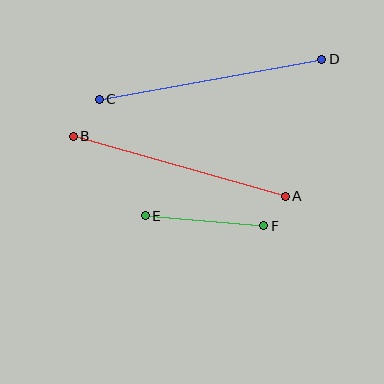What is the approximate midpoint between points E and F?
The midpoint is at approximately (204, 221) pixels.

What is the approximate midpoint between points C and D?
The midpoint is at approximately (211, 79) pixels.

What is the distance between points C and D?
The distance is approximately 226 pixels.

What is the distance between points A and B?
The distance is approximately 220 pixels.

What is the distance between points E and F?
The distance is approximately 119 pixels.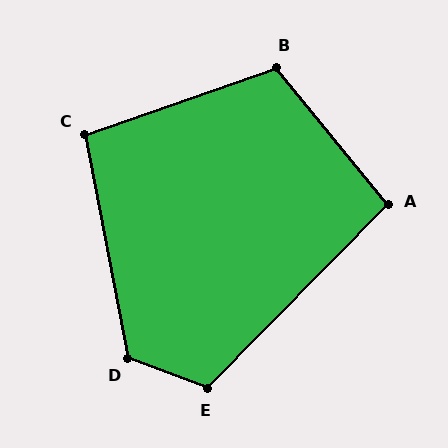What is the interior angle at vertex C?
Approximately 99 degrees (obtuse).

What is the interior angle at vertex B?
Approximately 110 degrees (obtuse).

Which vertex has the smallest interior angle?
A, at approximately 97 degrees.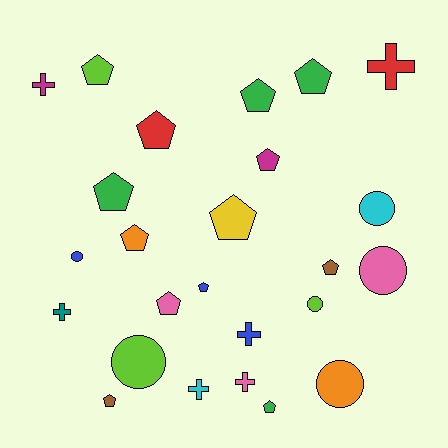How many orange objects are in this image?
There are 2 orange objects.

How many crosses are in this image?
There are 6 crosses.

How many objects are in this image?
There are 25 objects.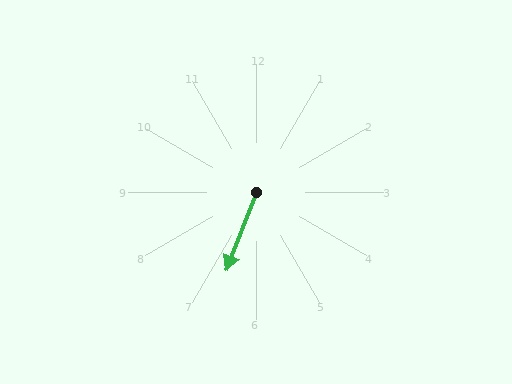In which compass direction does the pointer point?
South.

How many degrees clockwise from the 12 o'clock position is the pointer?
Approximately 201 degrees.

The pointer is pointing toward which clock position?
Roughly 7 o'clock.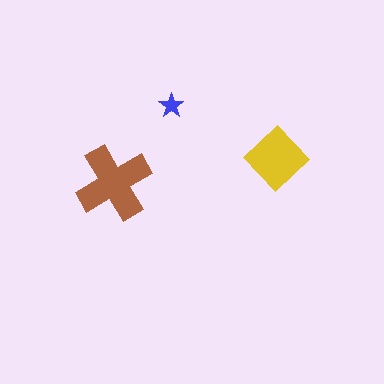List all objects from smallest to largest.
The blue star, the yellow diamond, the brown cross.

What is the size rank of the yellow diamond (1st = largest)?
2nd.